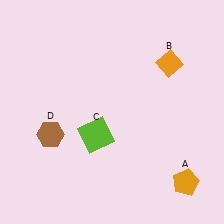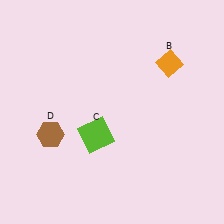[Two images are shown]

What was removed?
The orange pentagon (A) was removed in Image 2.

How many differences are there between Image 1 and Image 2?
There is 1 difference between the two images.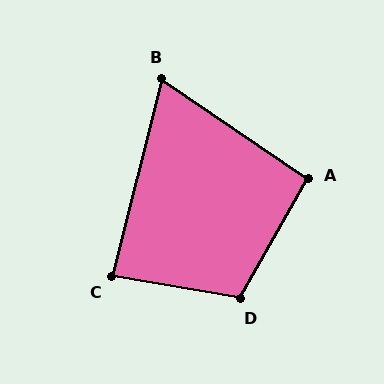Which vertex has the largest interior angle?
D, at approximately 110 degrees.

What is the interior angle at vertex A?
Approximately 95 degrees (approximately right).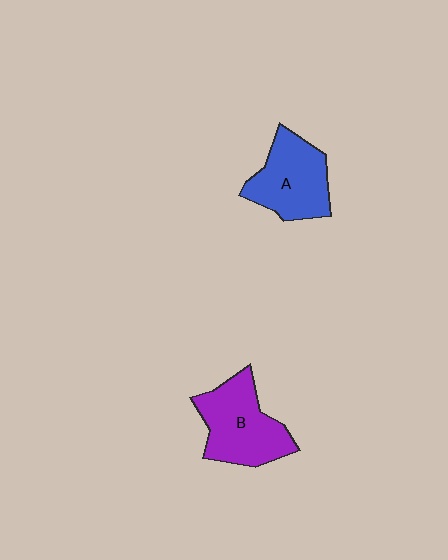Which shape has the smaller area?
Shape A (blue).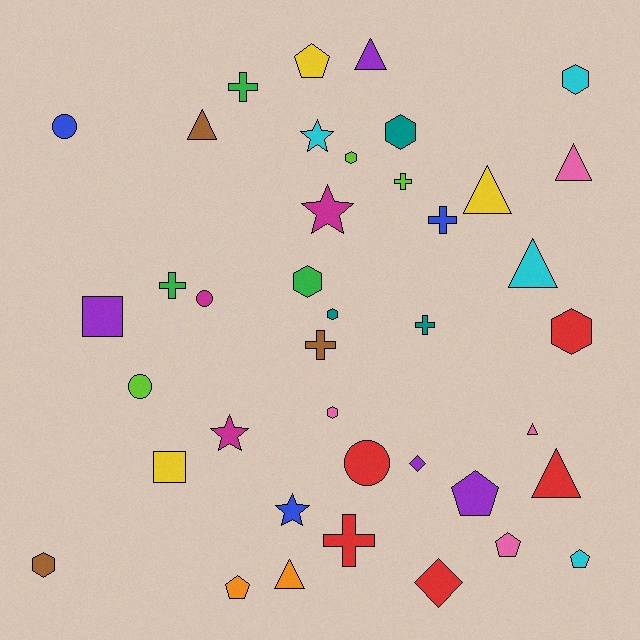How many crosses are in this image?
There are 7 crosses.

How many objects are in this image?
There are 40 objects.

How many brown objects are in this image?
There are 3 brown objects.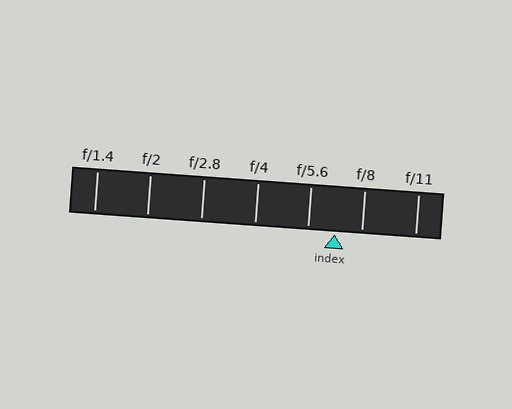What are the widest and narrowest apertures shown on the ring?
The widest aperture shown is f/1.4 and the narrowest is f/11.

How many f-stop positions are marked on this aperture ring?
There are 7 f-stop positions marked.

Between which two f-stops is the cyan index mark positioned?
The index mark is between f/5.6 and f/8.